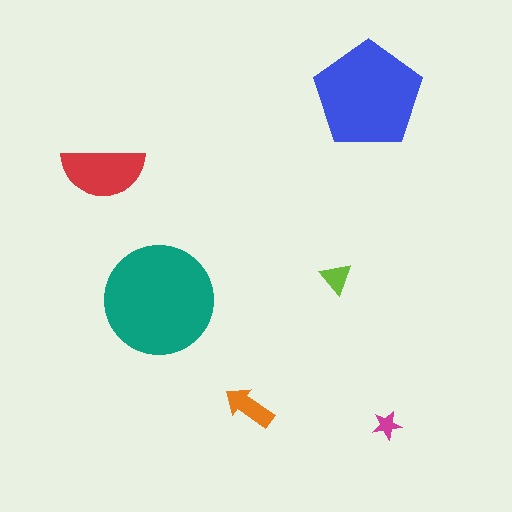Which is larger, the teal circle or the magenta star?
The teal circle.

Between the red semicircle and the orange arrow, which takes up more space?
The red semicircle.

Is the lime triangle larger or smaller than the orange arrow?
Smaller.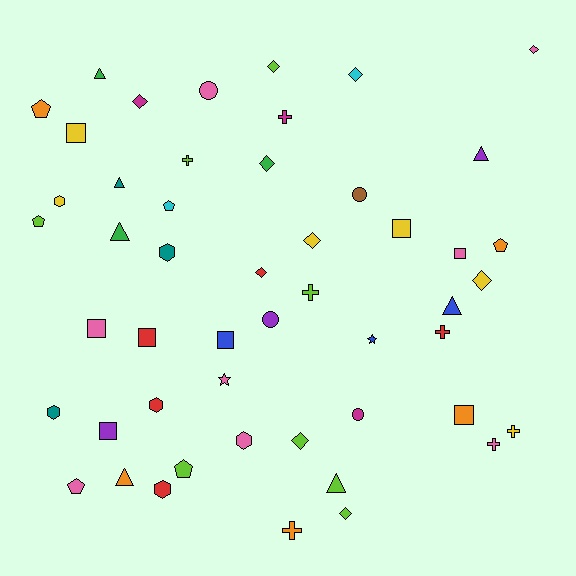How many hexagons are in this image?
There are 6 hexagons.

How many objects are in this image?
There are 50 objects.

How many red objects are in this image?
There are 5 red objects.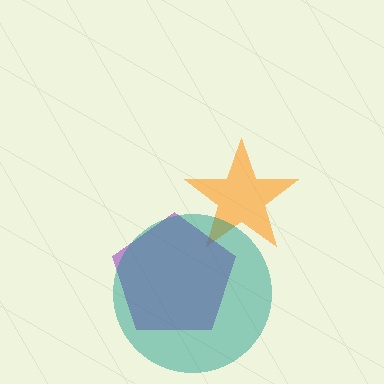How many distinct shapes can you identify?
There are 3 distinct shapes: an orange star, a purple pentagon, a teal circle.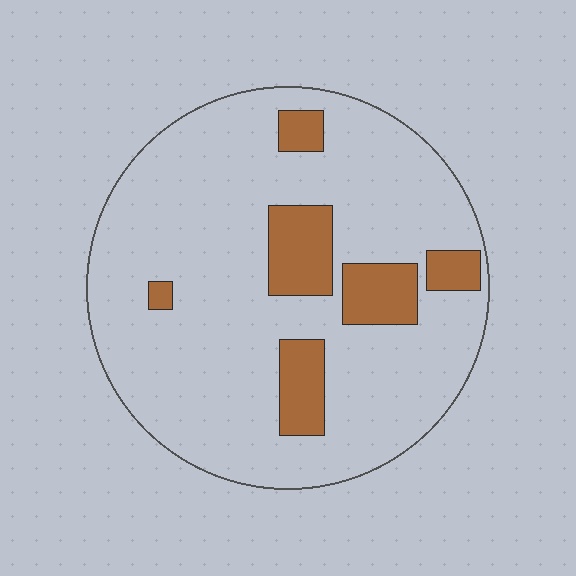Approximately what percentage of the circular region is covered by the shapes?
Approximately 15%.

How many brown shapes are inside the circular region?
6.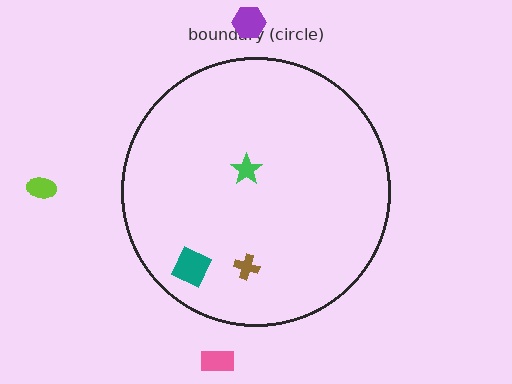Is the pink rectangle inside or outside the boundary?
Outside.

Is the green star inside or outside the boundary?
Inside.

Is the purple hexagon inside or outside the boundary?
Outside.